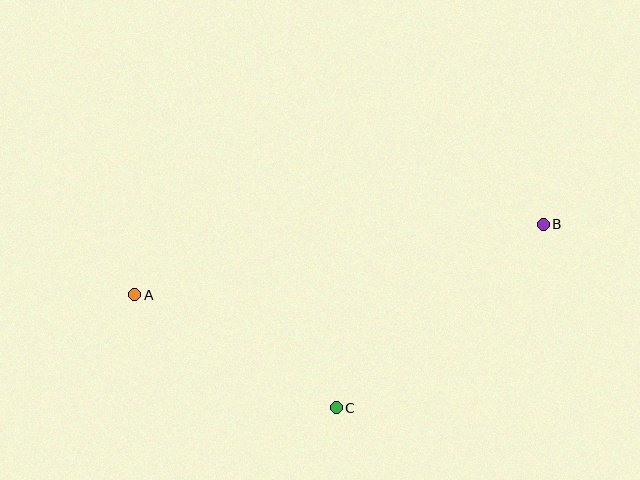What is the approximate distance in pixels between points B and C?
The distance between B and C is approximately 276 pixels.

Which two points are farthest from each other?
Points A and B are farthest from each other.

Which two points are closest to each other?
Points A and C are closest to each other.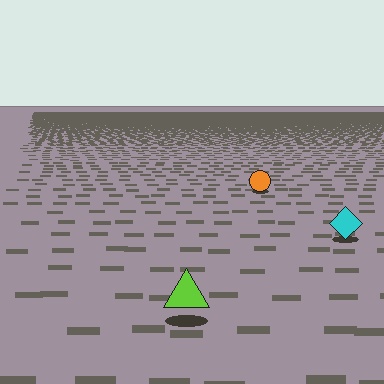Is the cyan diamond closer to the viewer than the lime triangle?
No. The lime triangle is closer — you can tell from the texture gradient: the ground texture is coarser near it.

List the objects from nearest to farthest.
From nearest to farthest: the lime triangle, the cyan diamond, the orange circle.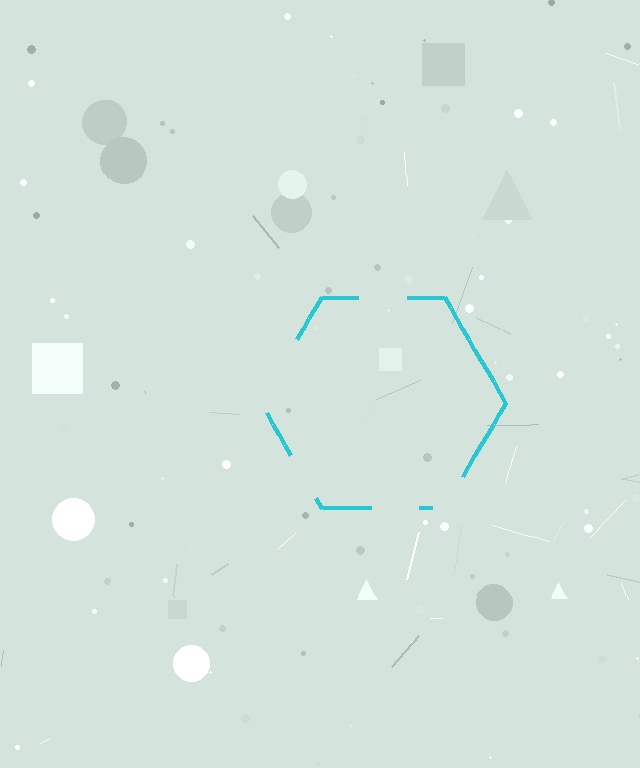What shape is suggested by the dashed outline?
The dashed outline suggests a hexagon.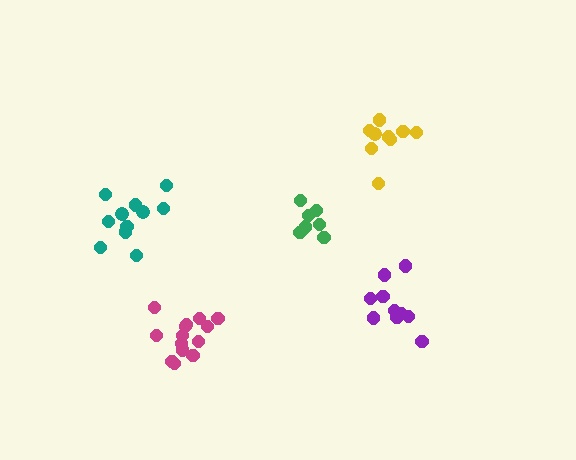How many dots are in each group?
Group 1: 9 dots, Group 2: 8 dots, Group 3: 14 dots, Group 4: 11 dots, Group 5: 10 dots (52 total).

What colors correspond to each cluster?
The clusters are colored: yellow, green, magenta, teal, purple.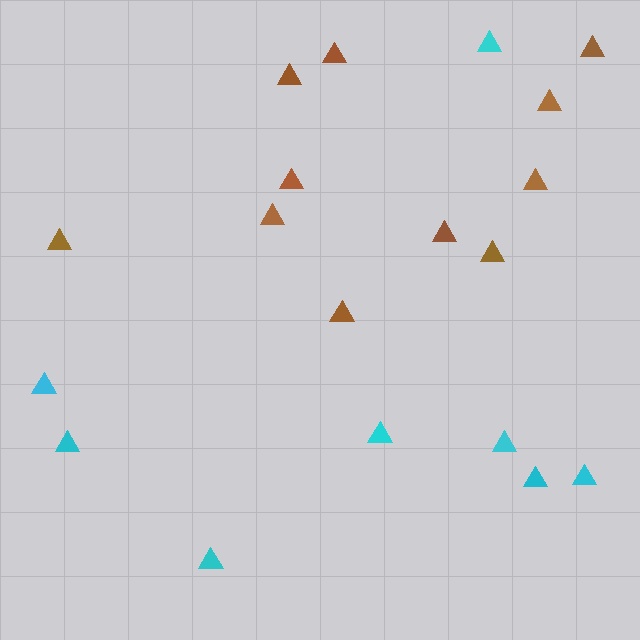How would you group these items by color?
There are 2 groups: one group of brown triangles (11) and one group of cyan triangles (8).